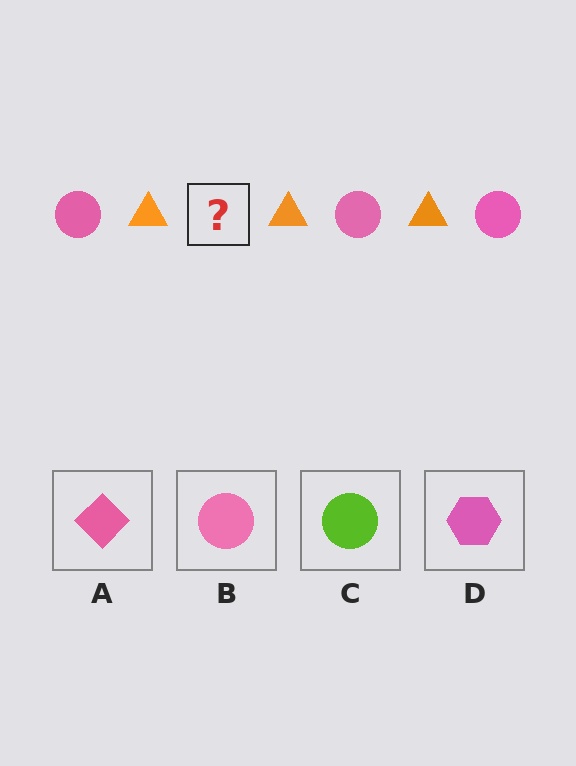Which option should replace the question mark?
Option B.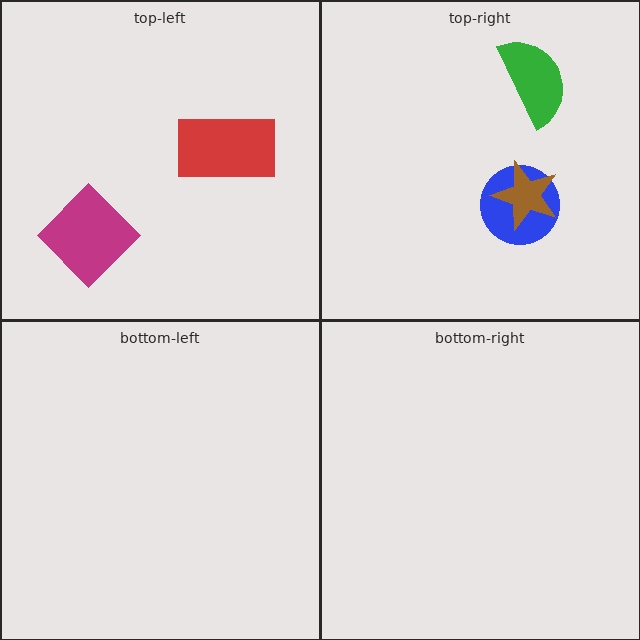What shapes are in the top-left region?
The red rectangle, the magenta diamond.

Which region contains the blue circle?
The top-right region.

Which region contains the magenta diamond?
The top-left region.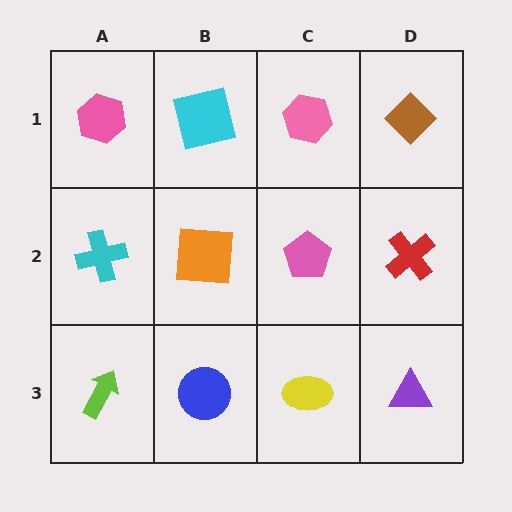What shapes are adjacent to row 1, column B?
An orange square (row 2, column B), a pink hexagon (row 1, column A), a pink hexagon (row 1, column C).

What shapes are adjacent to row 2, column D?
A brown diamond (row 1, column D), a purple triangle (row 3, column D), a pink pentagon (row 2, column C).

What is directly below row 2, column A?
A lime arrow.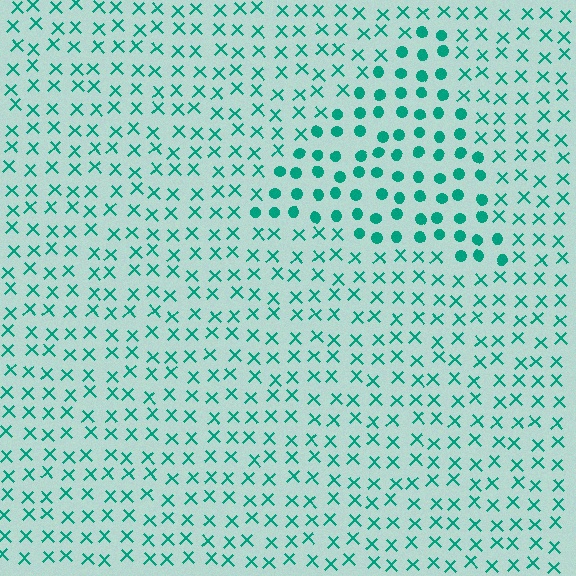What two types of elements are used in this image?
The image uses circles inside the triangle region and X marks outside it.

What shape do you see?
I see a triangle.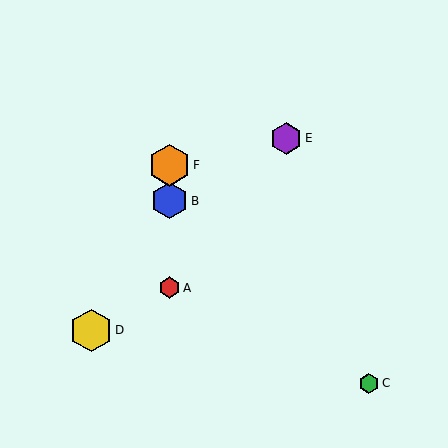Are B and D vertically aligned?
No, B is at x≈169 and D is at x≈91.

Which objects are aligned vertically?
Objects A, B, F are aligned vertically.